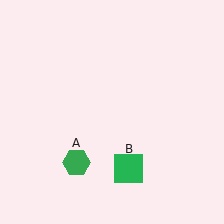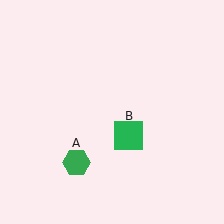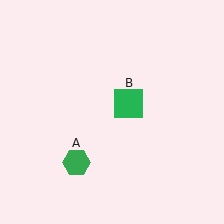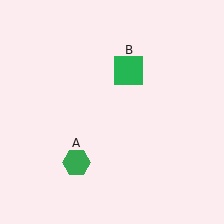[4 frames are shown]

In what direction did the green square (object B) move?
The green square (object B) moved up.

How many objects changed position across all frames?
1 object changed position: green square (object B).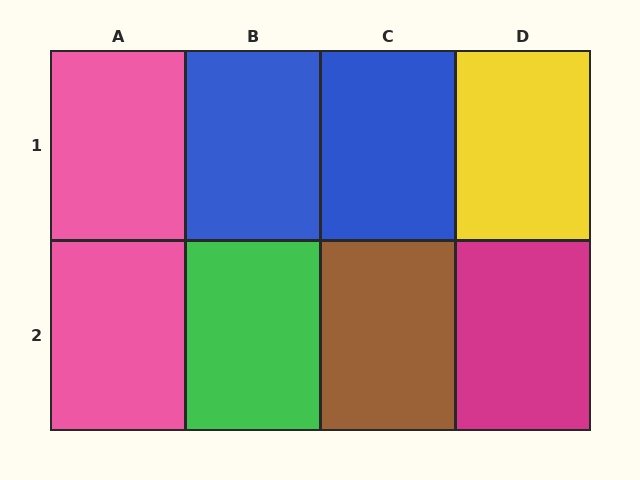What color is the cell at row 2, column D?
Magenta.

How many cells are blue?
2 cells are blue.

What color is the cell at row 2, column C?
Brown.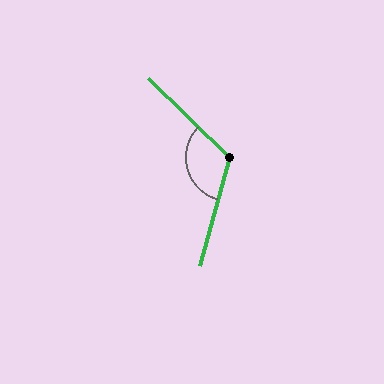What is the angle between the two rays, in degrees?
Approximately 118 degrees.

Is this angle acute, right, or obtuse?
It is obtuse.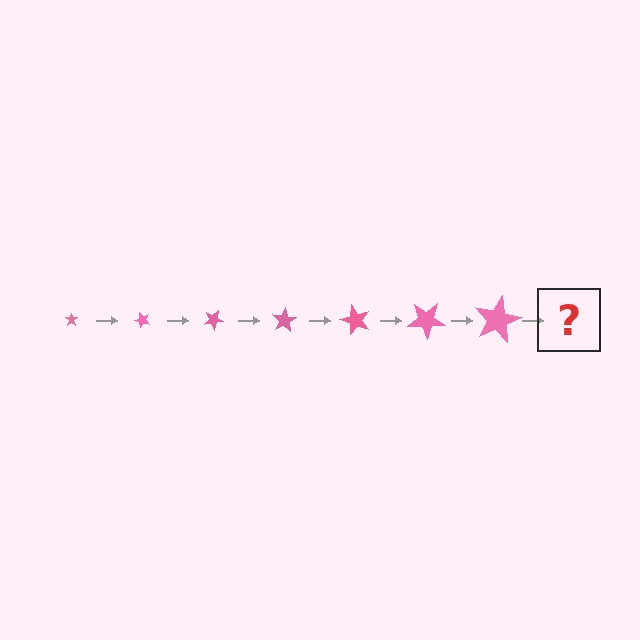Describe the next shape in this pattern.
It should be a star, larger than the previous one and rotated 350 degrees from the start.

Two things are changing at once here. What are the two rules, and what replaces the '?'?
The two rules are that the star grows larger each step and it rotates 50 degrees each step. The '?' should be a star, larger than the previous one and rotated 350 degrees from the start.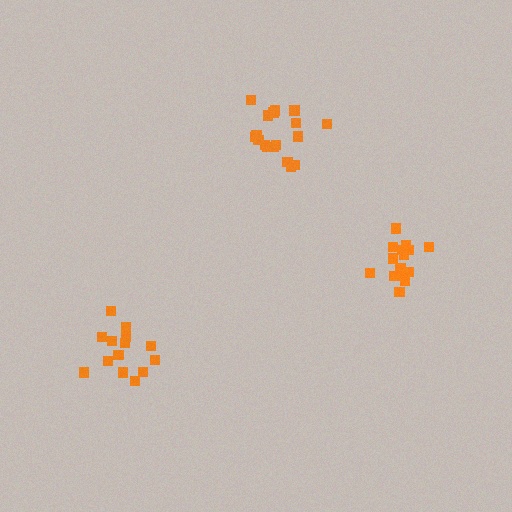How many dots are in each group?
Group 1: 15 dots, Group 2: 18 dots, Group 3: 14 dots (47 total).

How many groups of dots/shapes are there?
There are 3 groups.